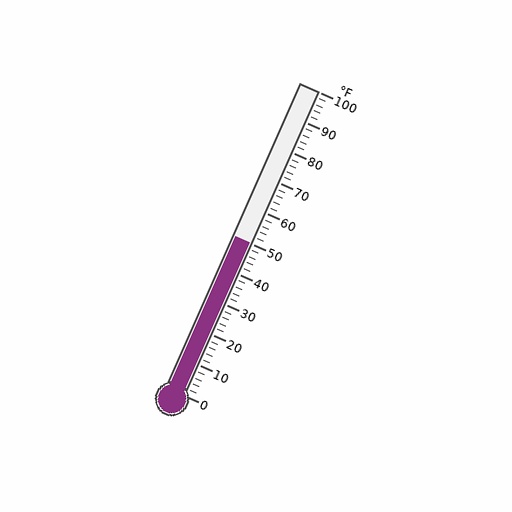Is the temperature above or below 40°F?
The temperature is above 40°F.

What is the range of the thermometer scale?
The thermometer scale ranges from 0°F to 100°F.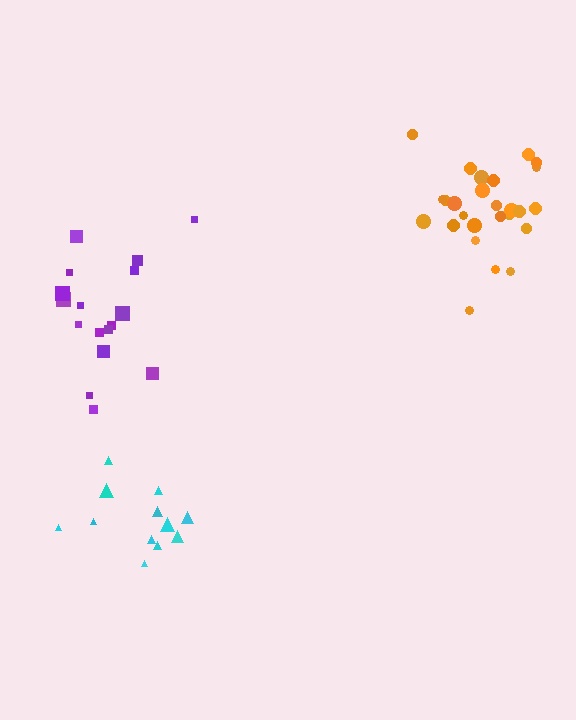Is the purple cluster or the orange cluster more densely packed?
Orange.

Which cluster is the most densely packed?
Orange.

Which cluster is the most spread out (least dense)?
Purple.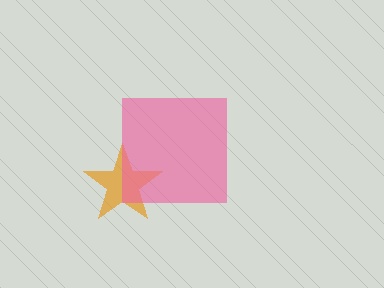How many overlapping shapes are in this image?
There are 2 overlapping shapes in the image.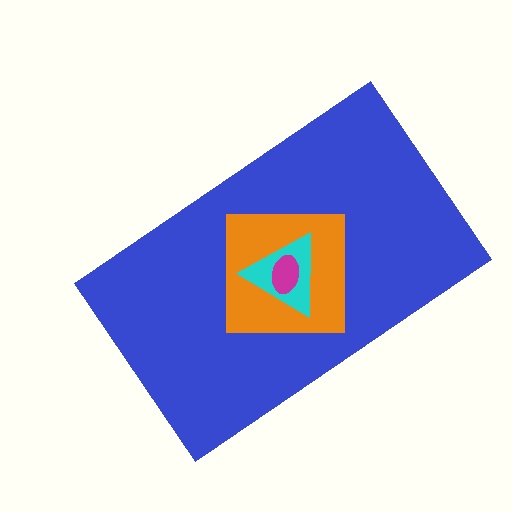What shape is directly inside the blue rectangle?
The orange square.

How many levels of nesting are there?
4.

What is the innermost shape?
The magenta ellipse.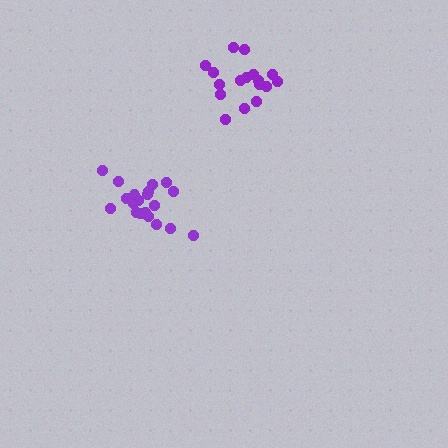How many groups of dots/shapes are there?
There are 2 groups.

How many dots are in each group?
Group 1: 17 dots, Group 2: 20 dots (37 total).